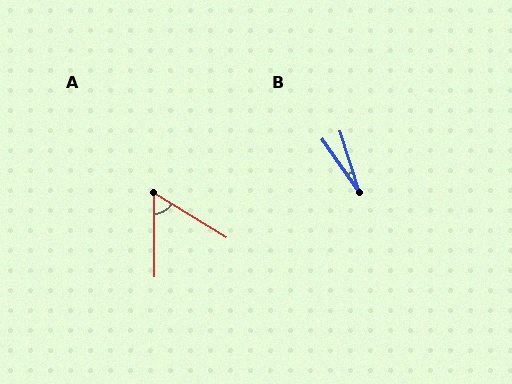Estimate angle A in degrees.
Approximately 58 degrees.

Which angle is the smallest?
B, at approximately 17 degrees.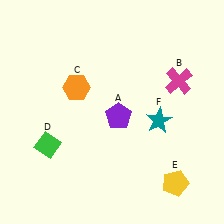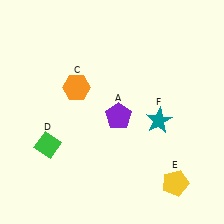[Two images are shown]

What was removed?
The magenta cross (B) was removed in Image 2.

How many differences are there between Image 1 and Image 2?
There is 1 difference between the two images.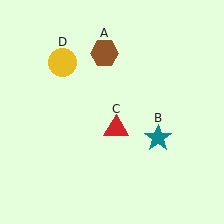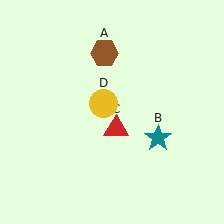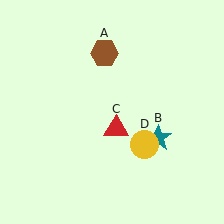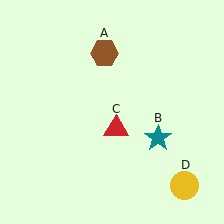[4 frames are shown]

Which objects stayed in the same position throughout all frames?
Brown hexagon (object A) and teal star (object B) and red triangle (object C) remained stationary.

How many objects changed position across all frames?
1 object changed position: yellow circle (object D).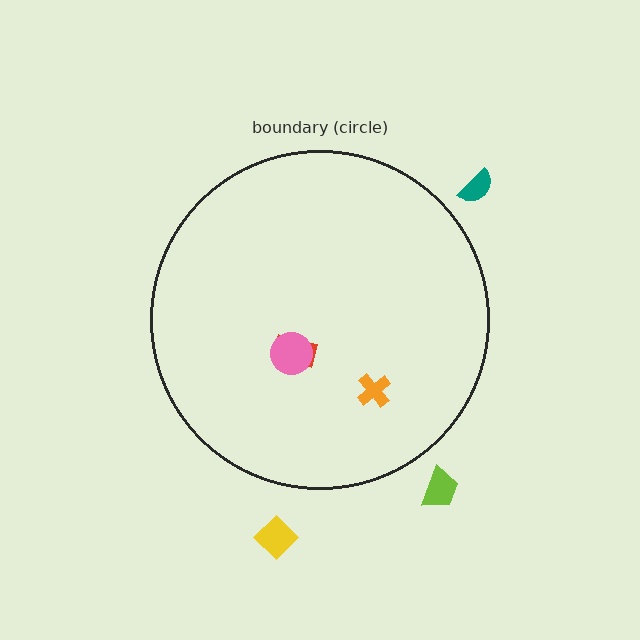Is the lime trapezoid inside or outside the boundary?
Outside.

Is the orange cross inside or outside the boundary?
Inside.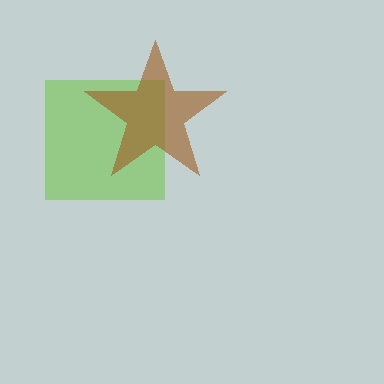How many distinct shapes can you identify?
There are 2 distinct shapes: a lime square, a brown star.